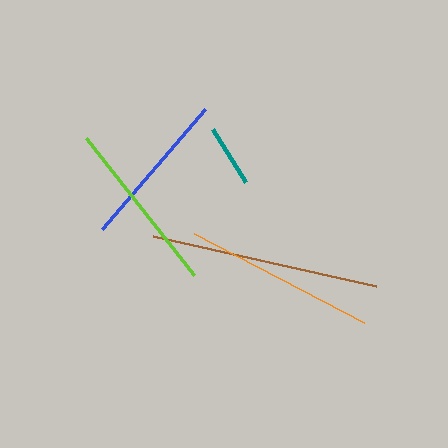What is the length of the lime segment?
The lime segment is approximately 174 pixels long.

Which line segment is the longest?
The brown line is the longest at approximately 228 pixels.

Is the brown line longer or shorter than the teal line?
The brown line is longer than the teal line.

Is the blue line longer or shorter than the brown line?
The brown line is longer than the blue line.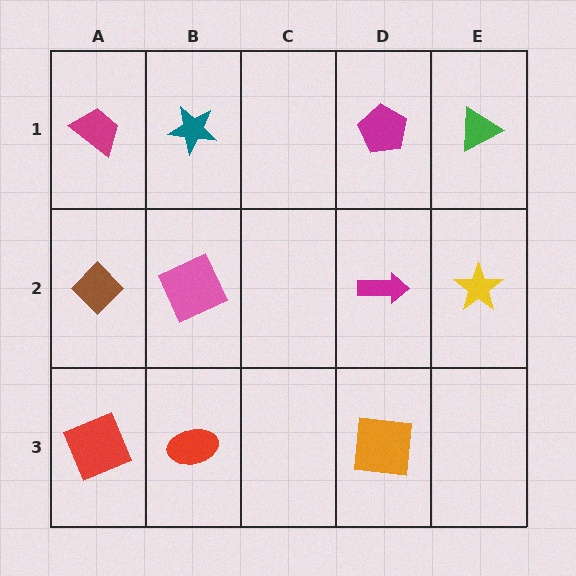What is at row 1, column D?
A magenta pentagon.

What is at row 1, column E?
A green triangle.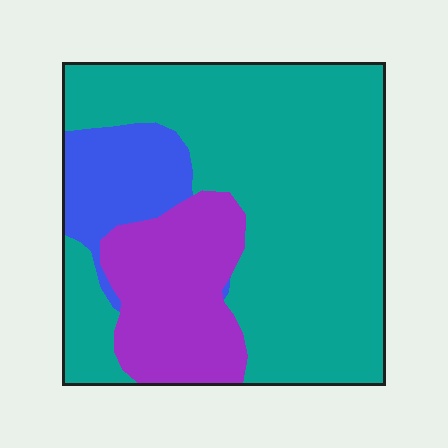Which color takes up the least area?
Blue, at roughly 15%.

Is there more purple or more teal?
Teal.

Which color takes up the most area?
Teal, at roughly 65%.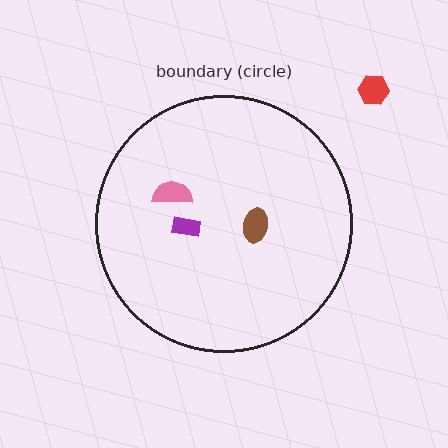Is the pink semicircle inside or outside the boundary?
Inside.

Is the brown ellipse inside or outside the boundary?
Inside.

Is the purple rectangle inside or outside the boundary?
Inside.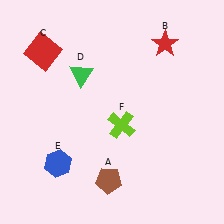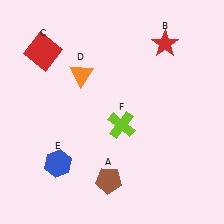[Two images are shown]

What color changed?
The triangle (D) changed from green in Image 1 to orange in Image 2.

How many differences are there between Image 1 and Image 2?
There is 1 difference between the two images.